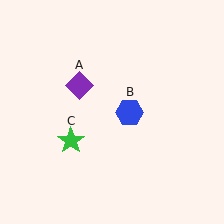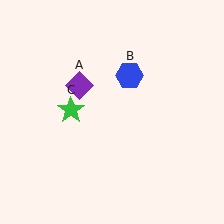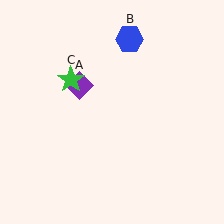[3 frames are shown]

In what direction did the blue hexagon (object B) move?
The blue hexagon (object B) moved up.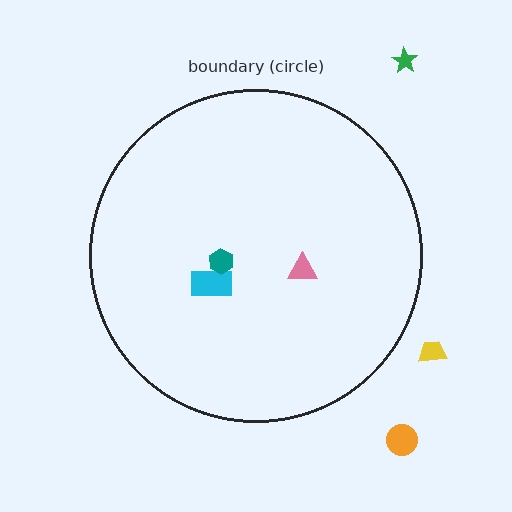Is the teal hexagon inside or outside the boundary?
Inside.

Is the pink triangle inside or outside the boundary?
Inside.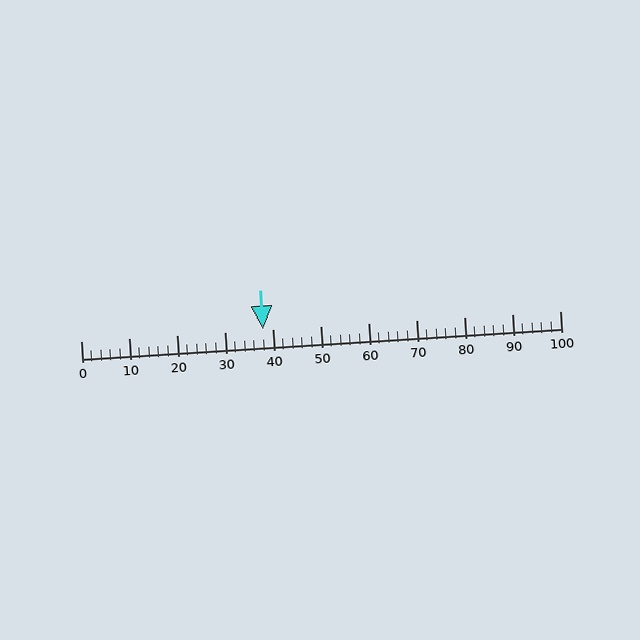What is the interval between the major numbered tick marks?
The major tick marks are spaced 10 units apart.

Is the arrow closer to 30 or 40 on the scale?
The arrow is closer to 40.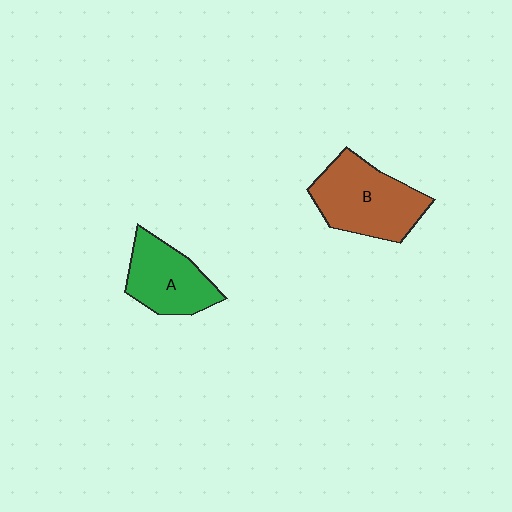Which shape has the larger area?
Shape B (brown).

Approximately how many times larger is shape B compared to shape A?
Approximately 1.3 times.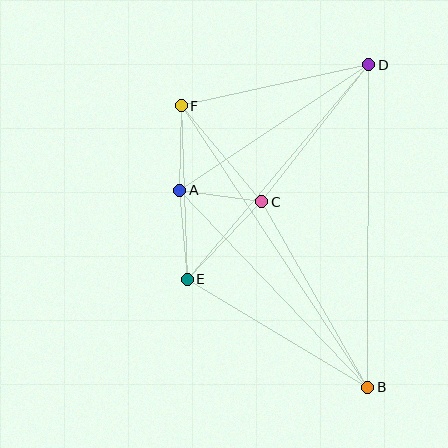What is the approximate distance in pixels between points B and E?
The distance between B and E is approximately 211 pixels.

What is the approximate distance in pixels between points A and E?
The distance between A and E is approximately 89 pixels.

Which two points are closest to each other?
Points A and C are closest to each other.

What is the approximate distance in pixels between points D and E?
The distance between D and E is approximately 281 pixels.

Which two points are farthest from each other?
Points B and F are farthest from each other.